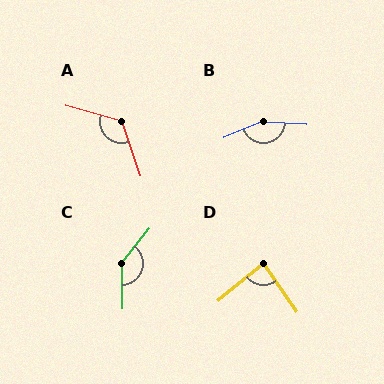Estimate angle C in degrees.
Approximately 141 degrees.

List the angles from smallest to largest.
D (86°), A (124°), C (141°), B (154°).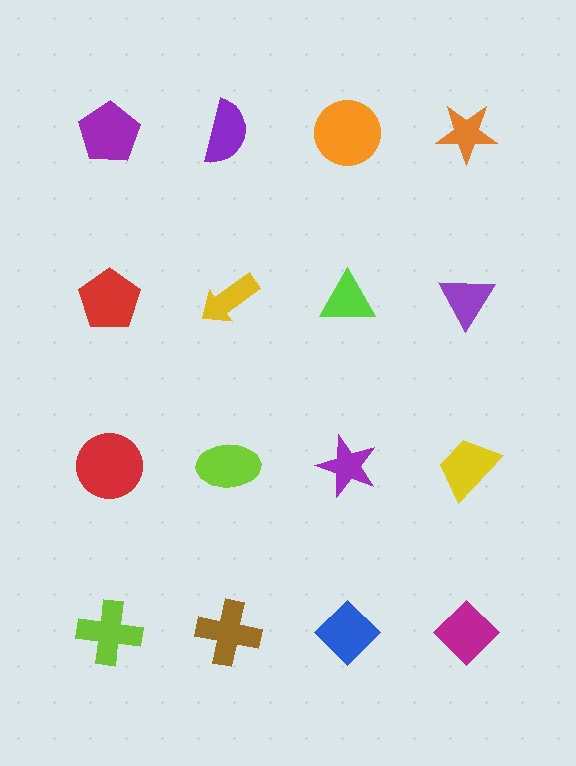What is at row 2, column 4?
A purple triangle.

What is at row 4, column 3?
A blue diamond.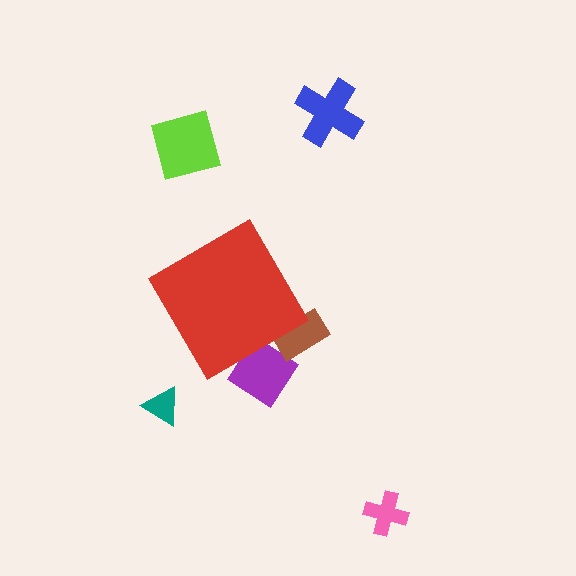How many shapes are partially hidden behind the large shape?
2 shapes are partially hidden.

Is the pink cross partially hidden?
No, the pink cross is fully visible.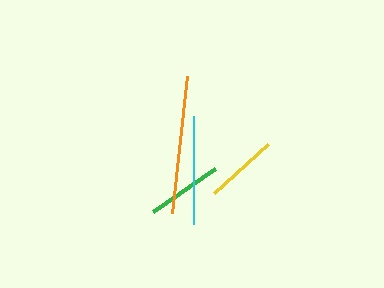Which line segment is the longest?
The orange line is the longest at approximately 139 pixels.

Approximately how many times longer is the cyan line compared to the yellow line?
The cyan line is approximately 1.5 times the length of the yellow line.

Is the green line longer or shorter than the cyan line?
The cyan line is longer than the green line.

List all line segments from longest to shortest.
From longest to shortest: orange, cyan, green, yellow.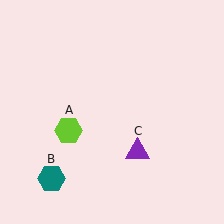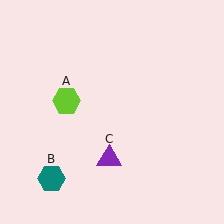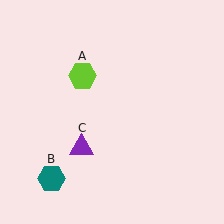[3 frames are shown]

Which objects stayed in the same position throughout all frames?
Teal hexagon (object B) remained stationary.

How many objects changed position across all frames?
2 objects changed position: lime hexagon (object A), purple triangle (object C).